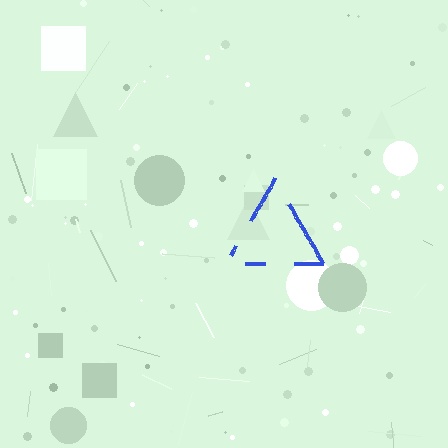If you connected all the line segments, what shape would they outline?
They would outline a triangle.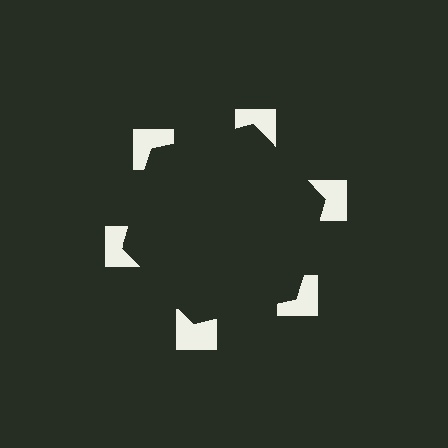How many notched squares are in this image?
There are 6 — one at each vertex of the illusory hexagon.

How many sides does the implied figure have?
6 sides.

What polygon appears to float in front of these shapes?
An illusory hexagon — its edges are inferred from the aligned wedge cuts in the notched squares, not physically drawn.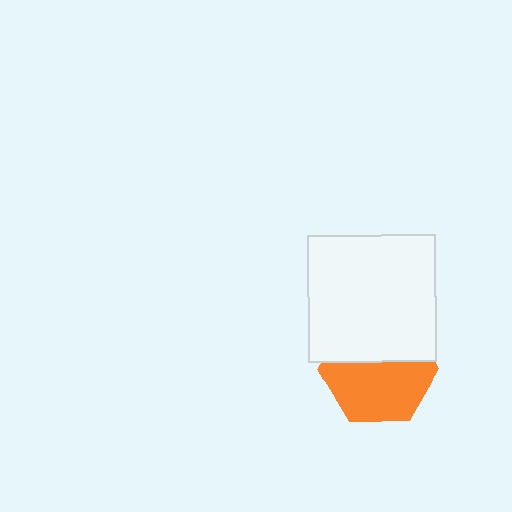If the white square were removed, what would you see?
You would see the complete orange hexagon.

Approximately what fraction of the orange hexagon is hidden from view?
Roughly 42% of the orange hexagon is hidden behind the white square.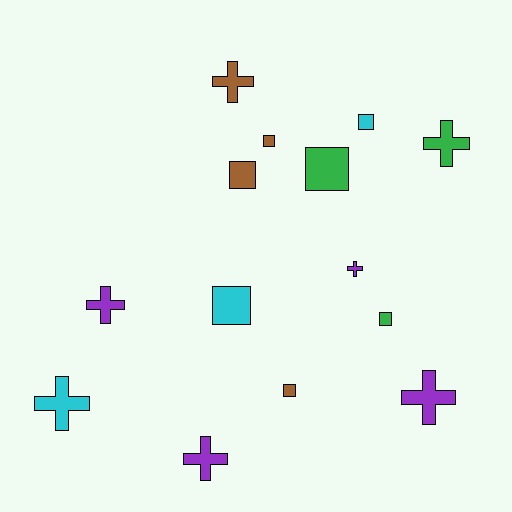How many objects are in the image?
There are 14 objects.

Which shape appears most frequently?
Square, with 7 objects.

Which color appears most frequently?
Brown, with 4 objects.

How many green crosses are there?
There is 1 green cross.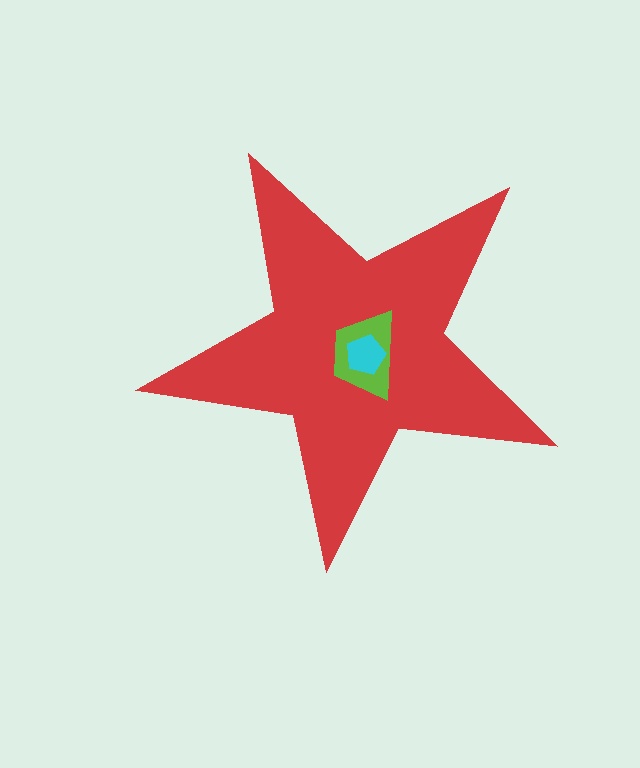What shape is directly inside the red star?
The lime trapezoid.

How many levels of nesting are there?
3.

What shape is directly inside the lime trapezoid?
The cyan pentagon.